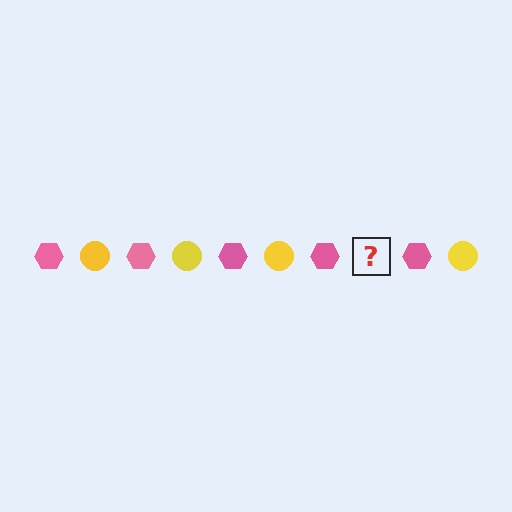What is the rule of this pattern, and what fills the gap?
The rule is that the pattern alternates between pink hexagon and yellow circle. The gap should be filled with a yellow circle.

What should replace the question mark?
The question mark should be replaced with a yellow circle.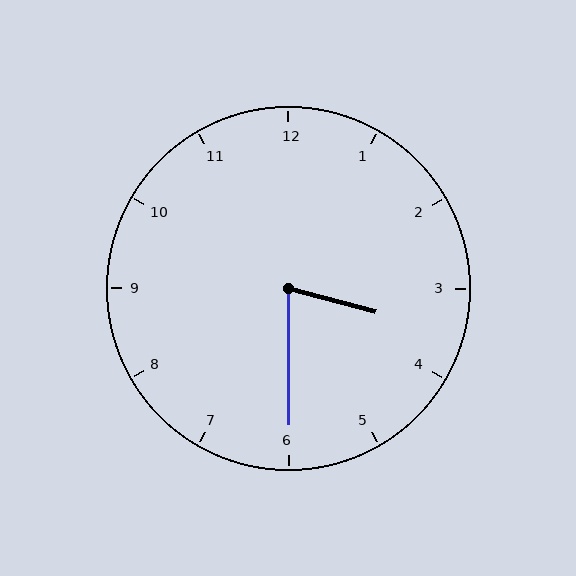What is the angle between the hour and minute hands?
Approximately 75 degrees.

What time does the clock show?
3:30.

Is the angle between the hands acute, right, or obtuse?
It is acute.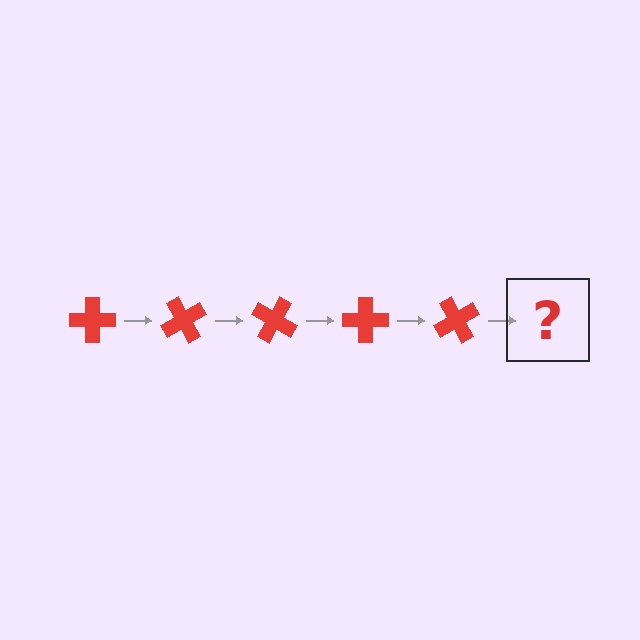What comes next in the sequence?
The next element should be a red cross rotated 300 degrees.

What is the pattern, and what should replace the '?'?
The pattern is that the cross rotates 60 degrees each step. The '?' should be a red cross rotated 300 degrees.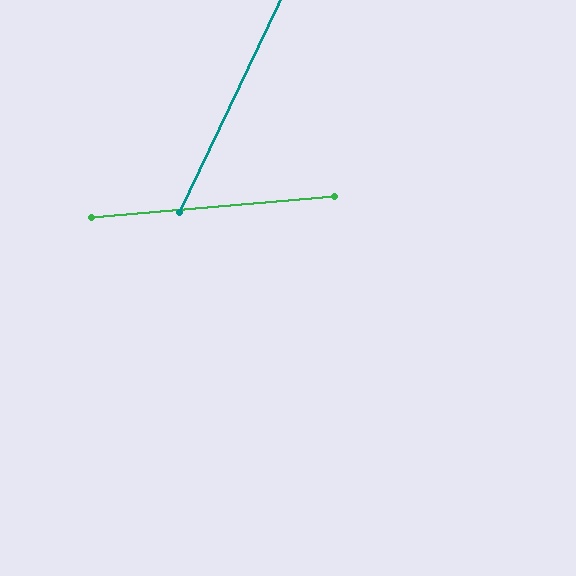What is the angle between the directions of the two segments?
Approximately 59 degrees.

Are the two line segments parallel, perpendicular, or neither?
Neither parallel nor perpendicular — they differ by about 59°.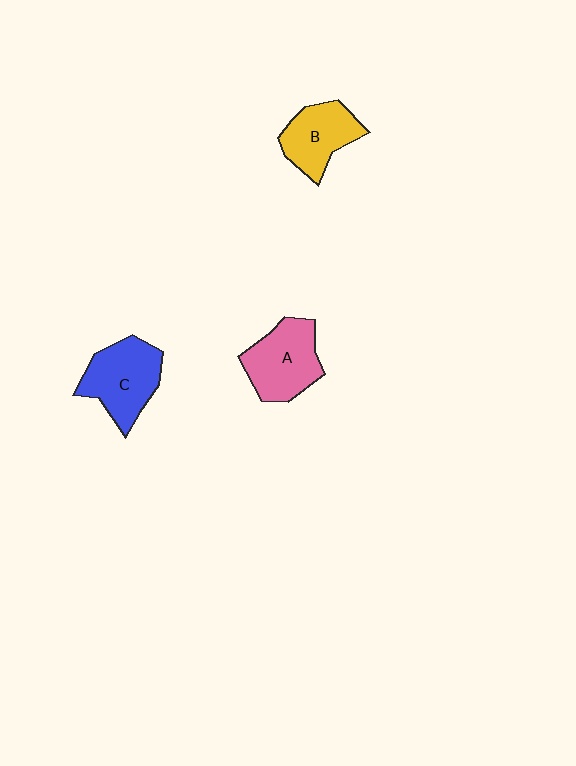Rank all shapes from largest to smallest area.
From largest to smallest: C (blue), A (pink), B (yellow).